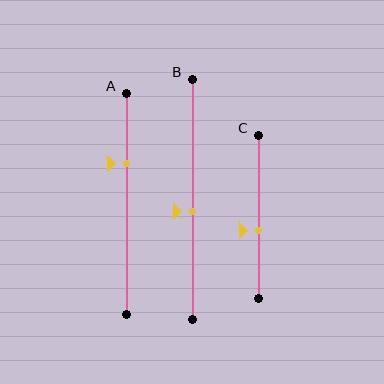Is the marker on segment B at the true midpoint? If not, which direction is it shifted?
No, the marker on segment B is shifted downward by about 5% of the segment length.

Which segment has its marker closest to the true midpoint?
Segment B has its marker closest to the true midpoint.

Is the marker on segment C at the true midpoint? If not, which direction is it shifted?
No, the marker on segment C is shifted downward by about 8% of the segment length.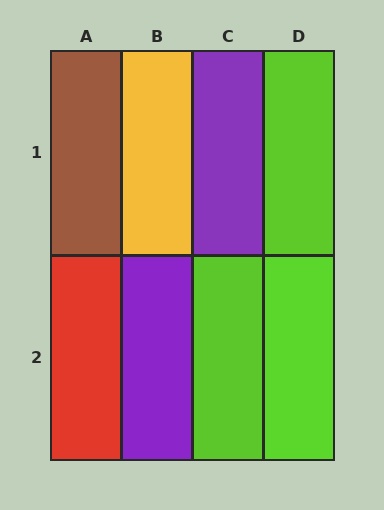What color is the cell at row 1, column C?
Purple.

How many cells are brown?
1 cell is brown.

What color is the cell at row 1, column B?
Yellow.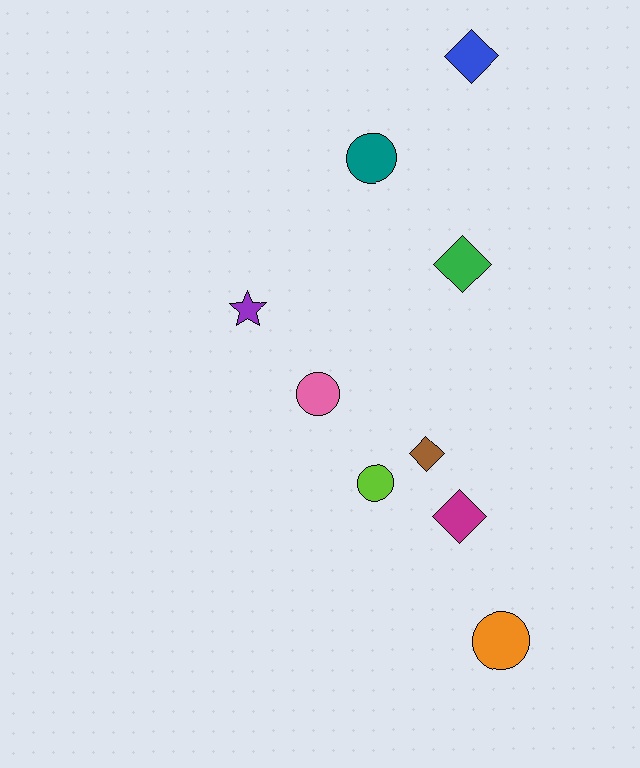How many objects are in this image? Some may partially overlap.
There are 9 objects.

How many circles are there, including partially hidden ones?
There are 4 circles.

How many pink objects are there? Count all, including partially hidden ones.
There is 1 pink object.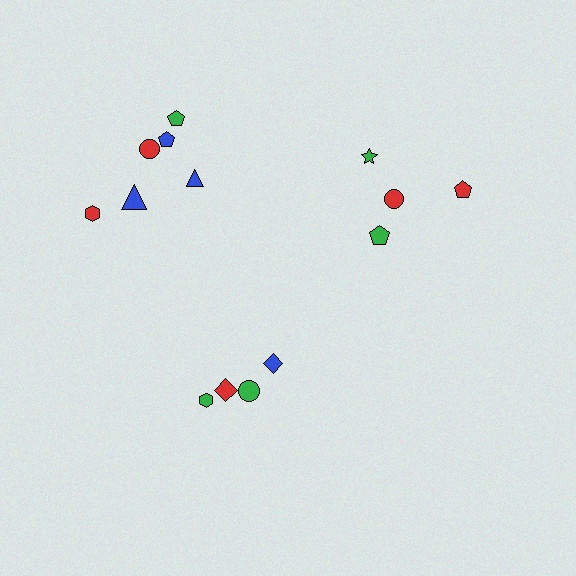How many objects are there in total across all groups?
There are 14 objects.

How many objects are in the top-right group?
There are 4 objects.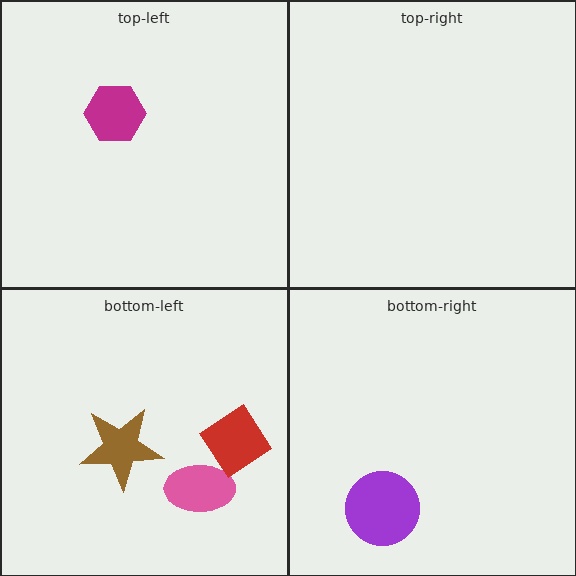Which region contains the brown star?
The bottom-left region.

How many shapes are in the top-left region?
1.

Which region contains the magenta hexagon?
The top-left region.